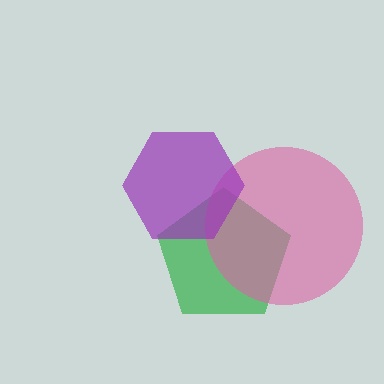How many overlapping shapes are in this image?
There are 3 overlapping shapes in the image.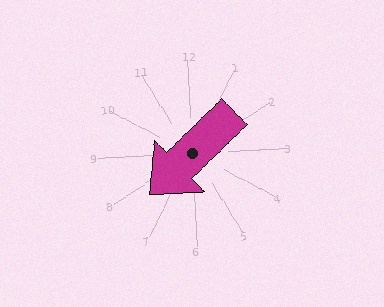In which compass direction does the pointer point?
Southwest.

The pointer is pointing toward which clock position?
Roughly 8 o'clock.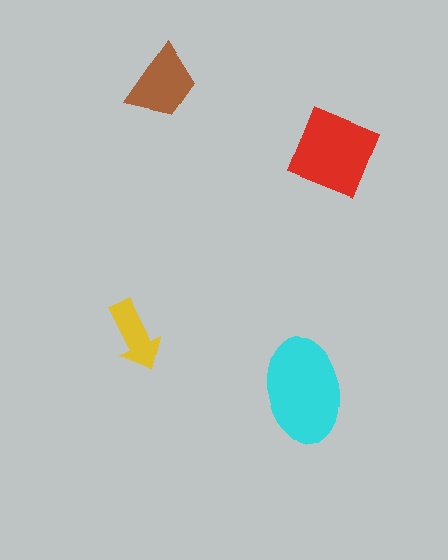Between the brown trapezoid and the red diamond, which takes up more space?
The red diamond.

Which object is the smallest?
The yellow arrow.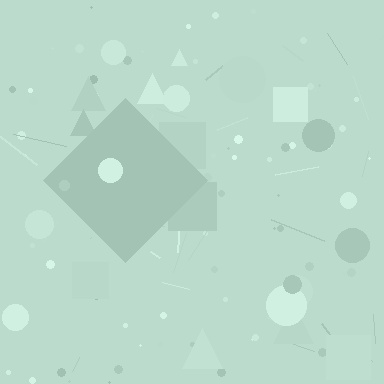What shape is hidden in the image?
A diamond is hidden in the image.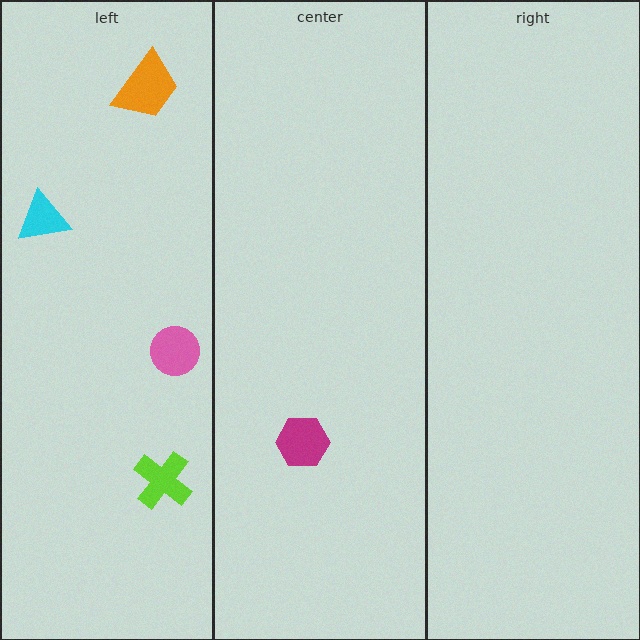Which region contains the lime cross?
The left region.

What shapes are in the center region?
The magenta hexagon.